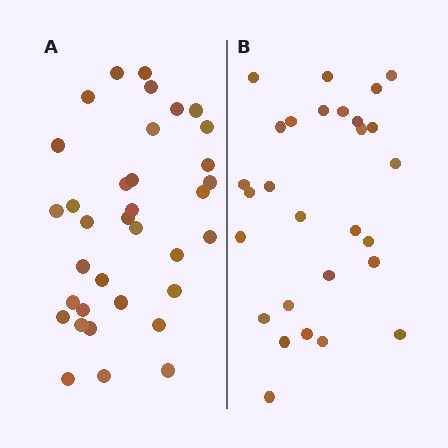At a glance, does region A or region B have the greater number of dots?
Region A (the left region) has more dots.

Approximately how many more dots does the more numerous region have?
Region A has roughly 8 or so more dots than region B.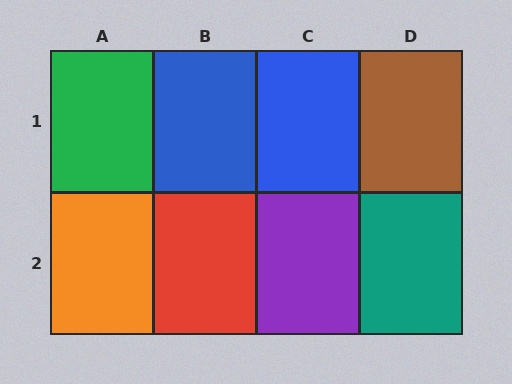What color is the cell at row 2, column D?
Teal.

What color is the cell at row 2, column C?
Purple.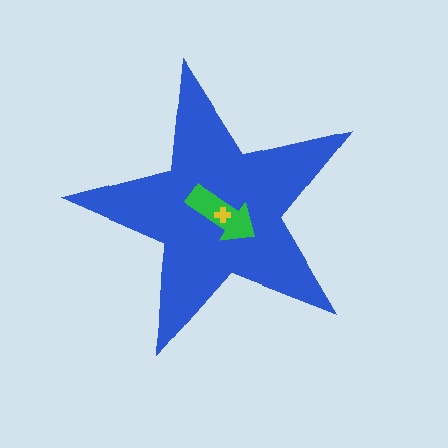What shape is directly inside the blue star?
The green arrow.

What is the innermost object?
The yellow cross.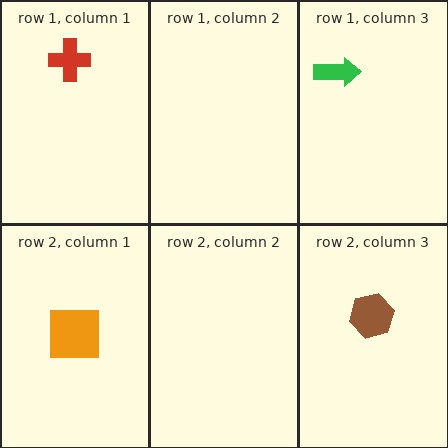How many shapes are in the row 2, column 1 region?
1.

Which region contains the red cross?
The row 1, column 1 region.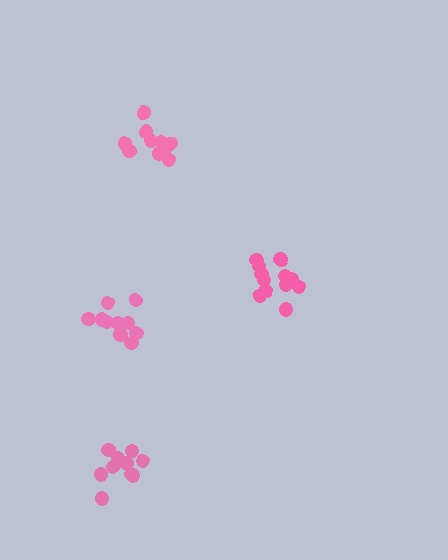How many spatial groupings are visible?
There are 4 spatial groupings.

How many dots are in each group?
Group 1: 10 dots, Group 2: 10 dots, Group 3: 12 dots, Group 4: 10 dots (42 total).